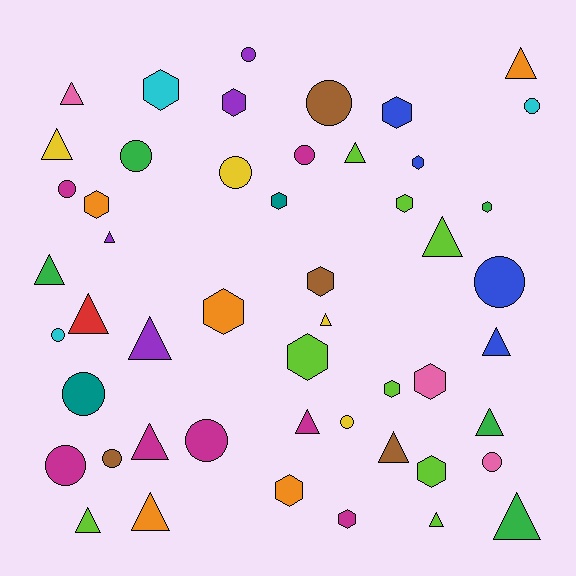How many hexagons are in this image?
There are 16 hexagons.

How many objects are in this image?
There are 50 objects.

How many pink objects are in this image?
There are 3 pink objects.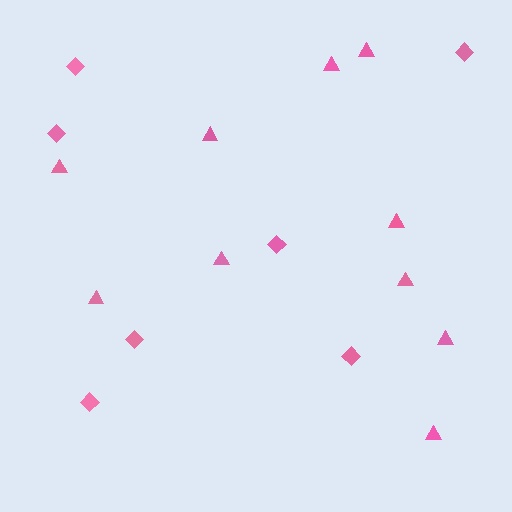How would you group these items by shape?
There are 2 groups: one group of triangles (10) and one group of diamonds (7).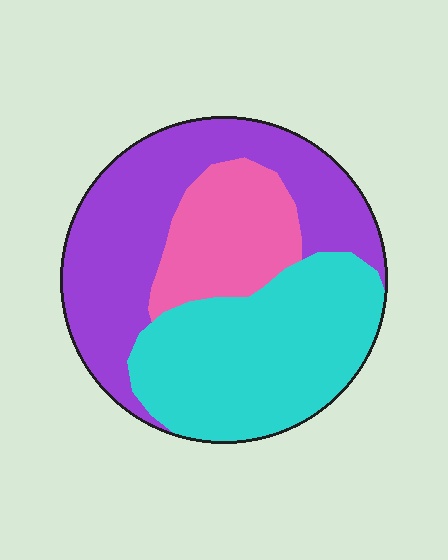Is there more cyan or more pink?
Cyan.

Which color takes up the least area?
Pink, at roughly 20%.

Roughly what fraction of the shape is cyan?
Cyan covers about 40% of the shape.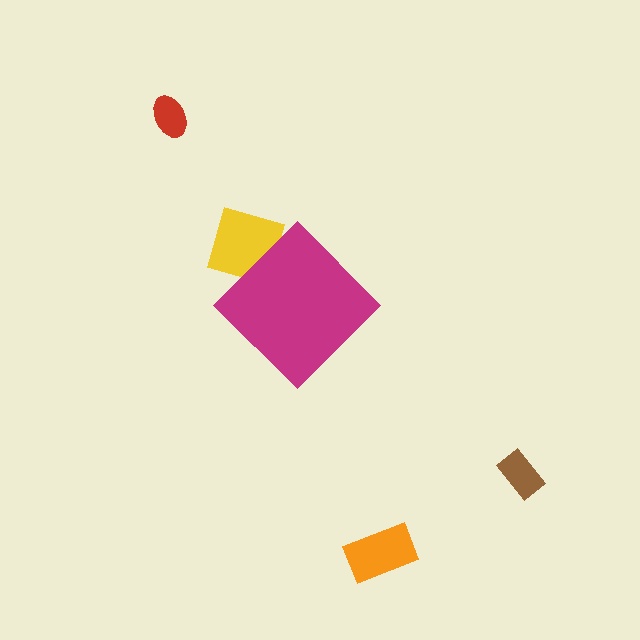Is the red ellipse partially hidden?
No, the red ellipse is fully visible.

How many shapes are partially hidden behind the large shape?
1 shape is partially hidden.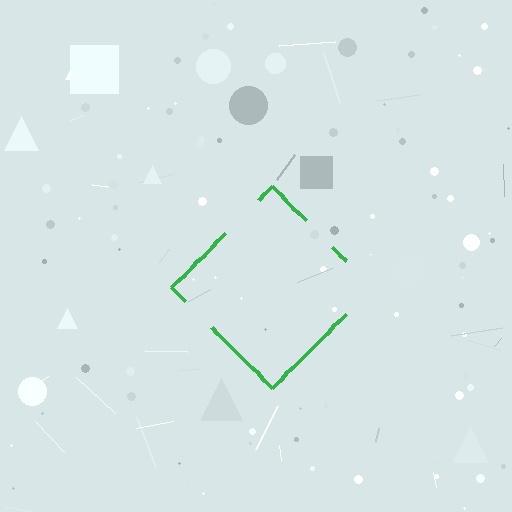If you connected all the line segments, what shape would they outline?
They would outline a diamond.